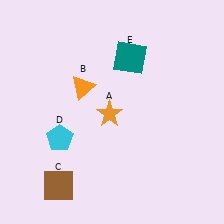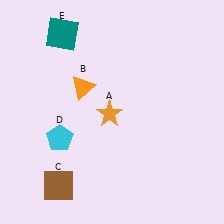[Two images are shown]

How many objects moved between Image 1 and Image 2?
1 object moved between the two images.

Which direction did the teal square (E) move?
The teal square (E) moved left.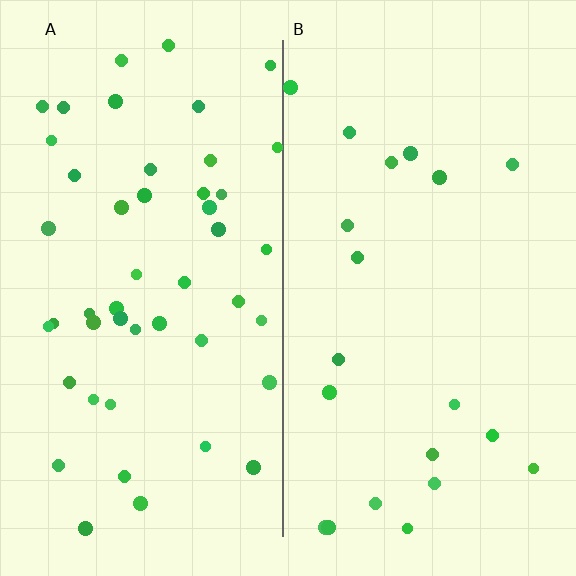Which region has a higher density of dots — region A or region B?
A (the left).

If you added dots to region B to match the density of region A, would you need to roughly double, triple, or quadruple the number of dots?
Approximately double.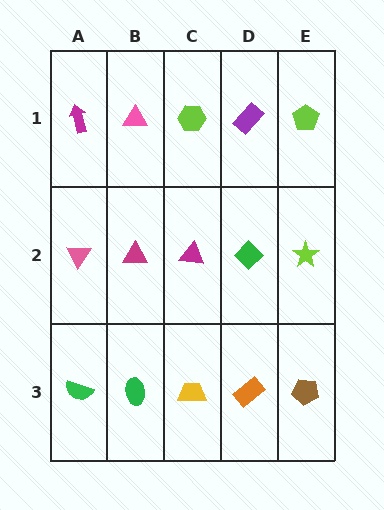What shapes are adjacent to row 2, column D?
A purple rectangle (row 1, column D), an orange rectangle (row 3, column D), a magenta triangle (row 2, column C), a lime star (row 2, column E).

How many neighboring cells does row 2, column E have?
3.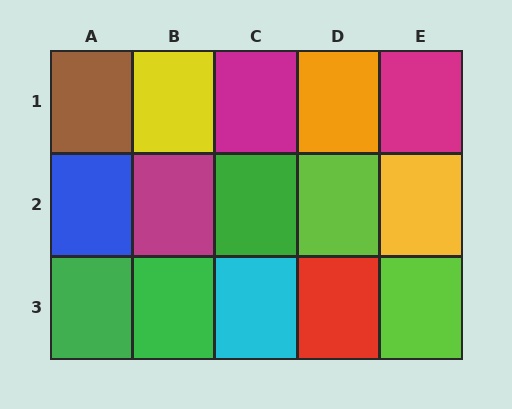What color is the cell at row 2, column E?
Yellow.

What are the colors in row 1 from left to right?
Brown, yellow, magenta, orange, magenta.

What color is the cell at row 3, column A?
Green.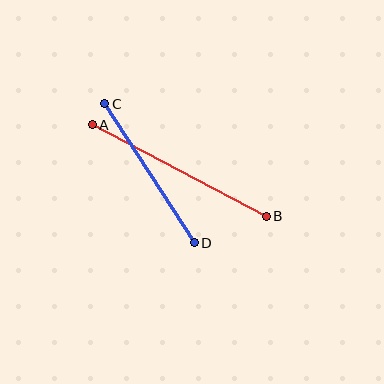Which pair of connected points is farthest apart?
Points A and B are farthest apart.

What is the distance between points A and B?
The distance is approximately 197 pixels.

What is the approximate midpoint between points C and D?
The midpoint is at approximately (149, 173) pixels.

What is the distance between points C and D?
The distance is approximately 165 pixels.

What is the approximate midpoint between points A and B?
The midpoint is at approximately (179, 171) pixels.